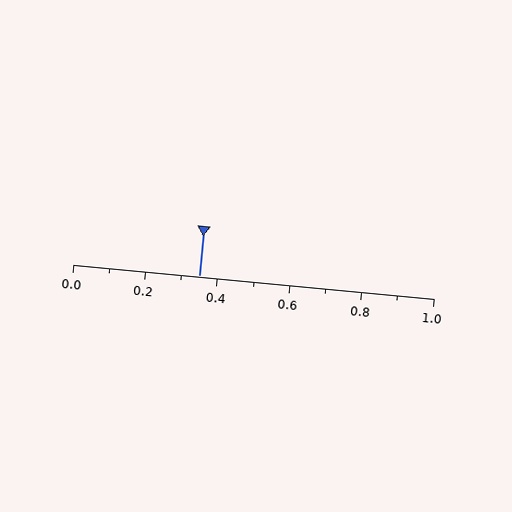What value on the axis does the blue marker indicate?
The marker indicates approximately 0.35.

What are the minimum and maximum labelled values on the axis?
The axis runs from 0.0 to 1.0.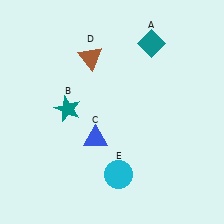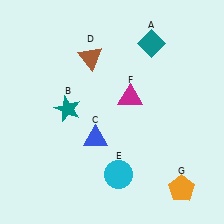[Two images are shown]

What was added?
A magenta triangle (F), an orange pentagon (G) were added in Image 2.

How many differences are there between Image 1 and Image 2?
There are 2 differences between the two images.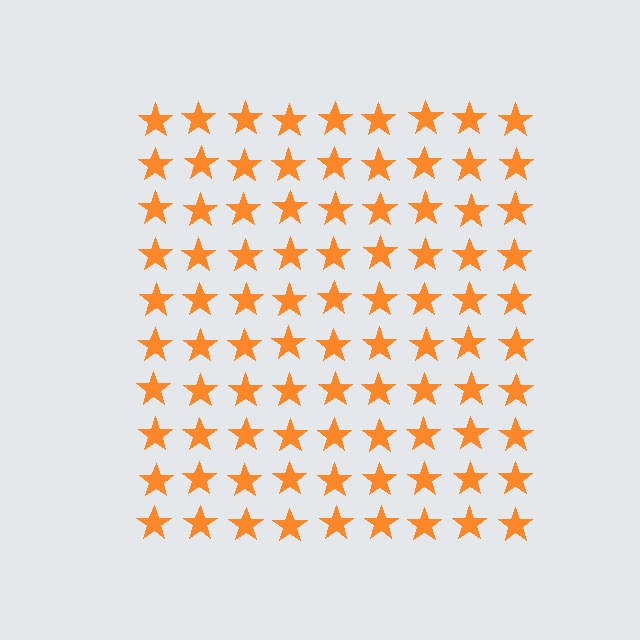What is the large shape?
The large shape is a square.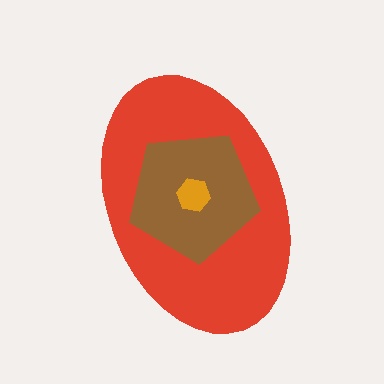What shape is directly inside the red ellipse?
The brown pentagon.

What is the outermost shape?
The red ellipse.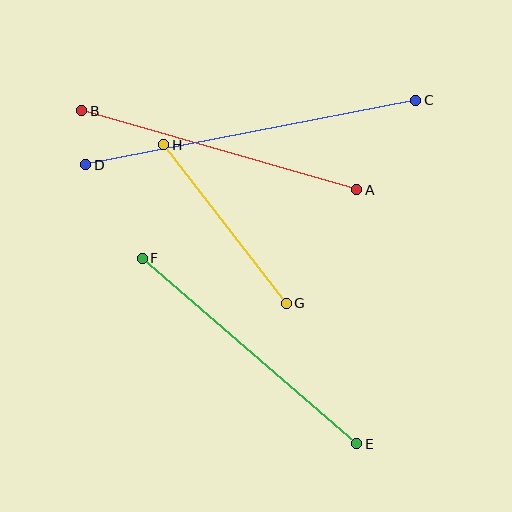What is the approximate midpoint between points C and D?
The midpoint is at approximately (251, 133) pixels.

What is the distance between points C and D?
The distance is approximately 336 pixels.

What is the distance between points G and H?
The distance is approximately 200 pixels.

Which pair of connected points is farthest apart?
Points C and D are farthest apart.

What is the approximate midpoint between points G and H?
The midpoint is at approximately (225, 224) pixels.